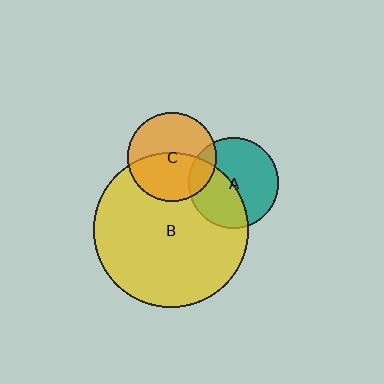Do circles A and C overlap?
Yes.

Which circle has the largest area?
Circle B (yellow).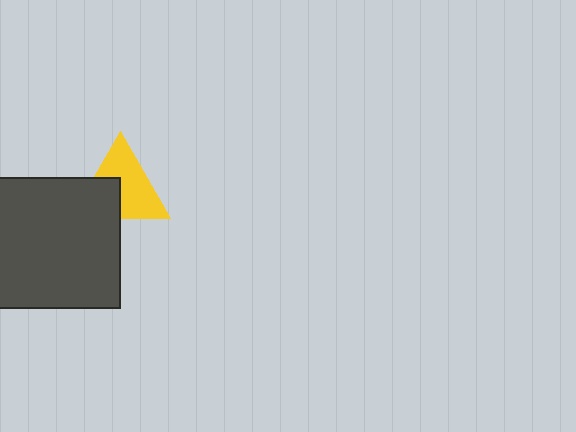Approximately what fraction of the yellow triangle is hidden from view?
Roughly 37% of the yellow triangle is hidden behind the dark gray square.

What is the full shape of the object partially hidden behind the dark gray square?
The partially hidden object is a yellow triangle.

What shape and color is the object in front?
The object in front is a dark gray square.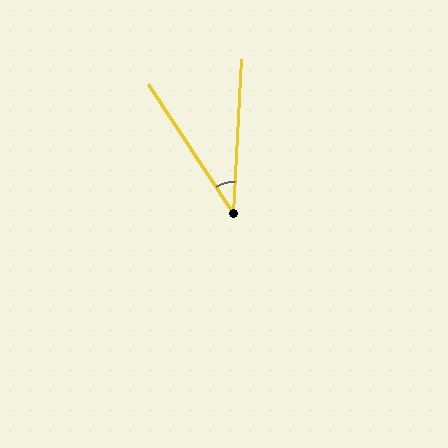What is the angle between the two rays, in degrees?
Approximately 36 degrees.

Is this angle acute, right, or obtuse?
It is acute.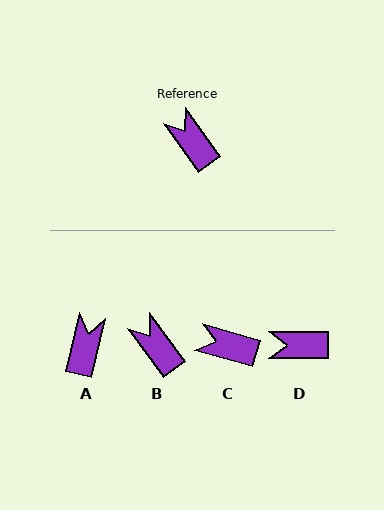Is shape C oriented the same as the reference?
No, it is off by about 38 degrees.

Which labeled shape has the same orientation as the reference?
B.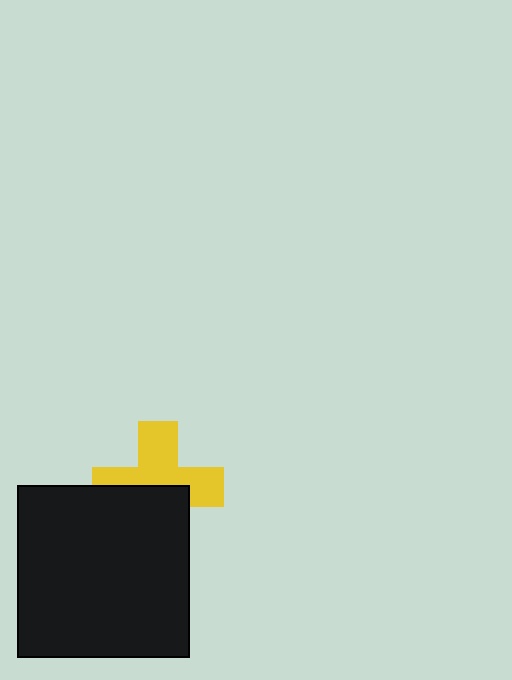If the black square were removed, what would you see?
You would see the complete yellow cross.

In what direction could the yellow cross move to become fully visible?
The yellow cross could move up. That would shift it out from behind the black square entirely.